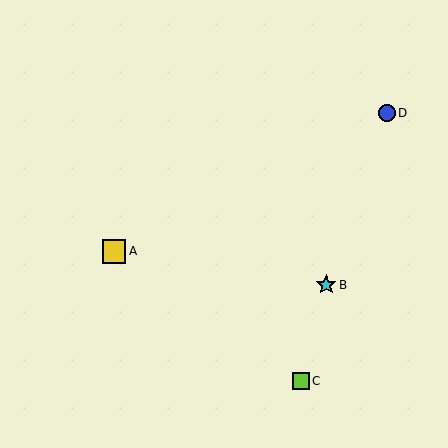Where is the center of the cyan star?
The center of the cyan star is at (326, 285).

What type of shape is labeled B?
Shape B is a cyan star.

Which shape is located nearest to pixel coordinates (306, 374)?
The lime square (labeled C) at (301, 381) is nearest to that location.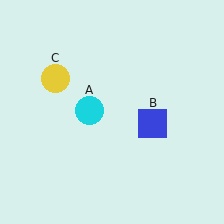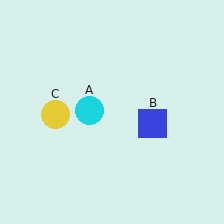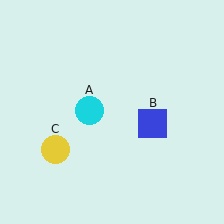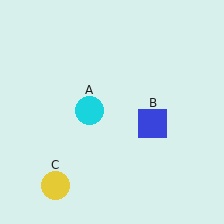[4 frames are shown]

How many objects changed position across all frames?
1 object changed position: yellow circle (object C).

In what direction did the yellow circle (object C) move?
The yellow circle (object C) moved down.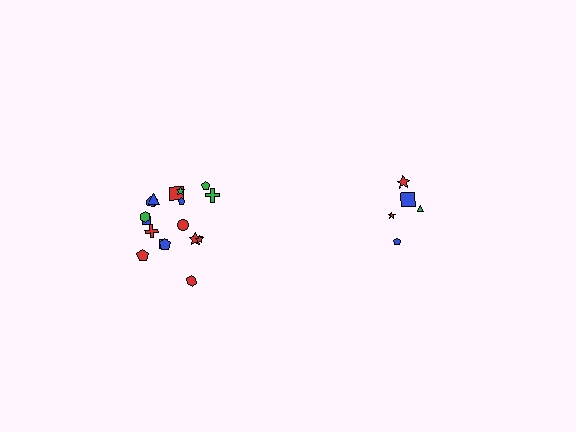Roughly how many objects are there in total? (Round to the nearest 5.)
Roughly 25 objects in total.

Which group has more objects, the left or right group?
The left group.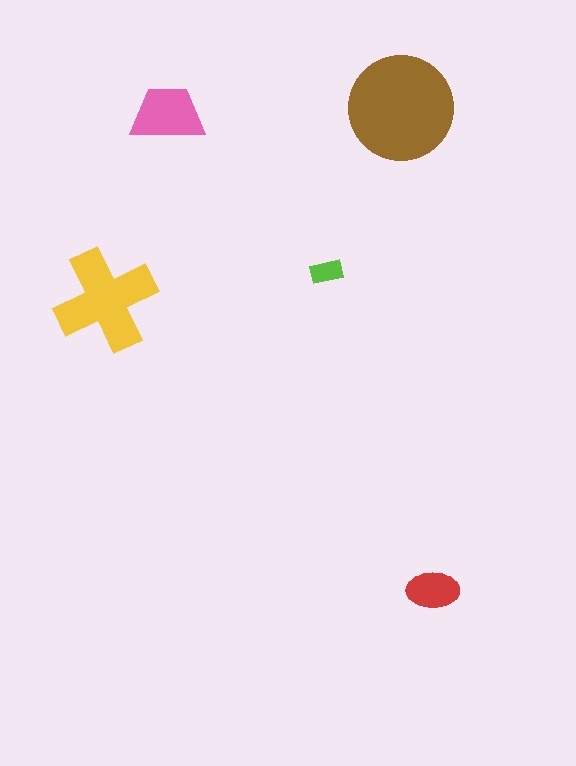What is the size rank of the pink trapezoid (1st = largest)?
3rd.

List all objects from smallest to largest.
The lime rectangle, the red ellipse, the pink trapezoid, the yellow cross, the brown circle.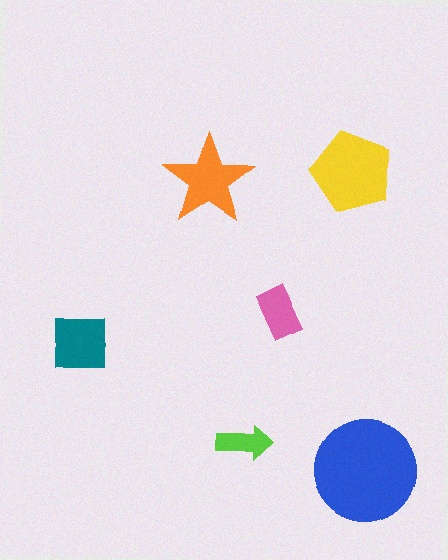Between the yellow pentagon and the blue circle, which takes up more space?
The blue circle.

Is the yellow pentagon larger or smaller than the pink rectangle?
Larger.